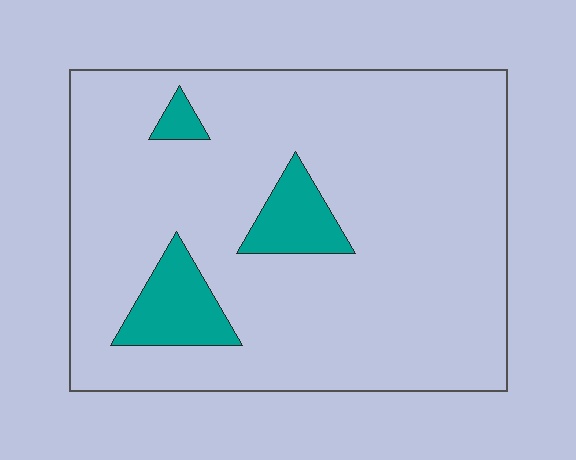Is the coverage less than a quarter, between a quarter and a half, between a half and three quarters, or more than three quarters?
Less than a quarter.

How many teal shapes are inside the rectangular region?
3.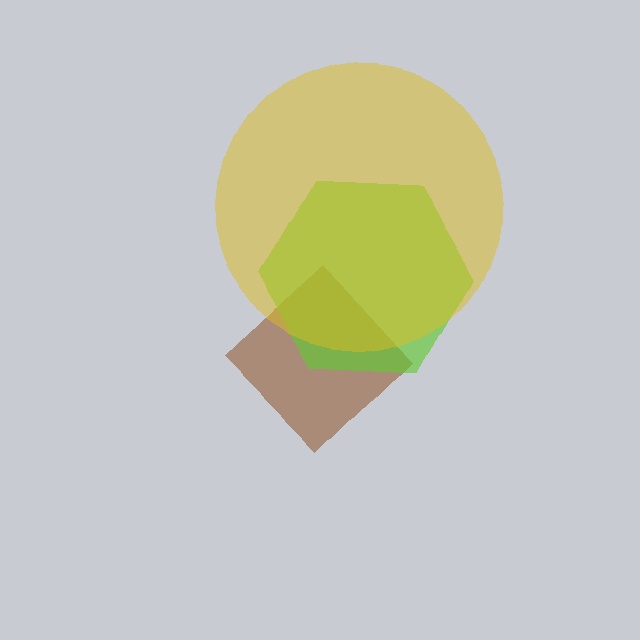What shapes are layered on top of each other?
The layered shapes are: a brown diamond, a lime hexagon, a yellow circle.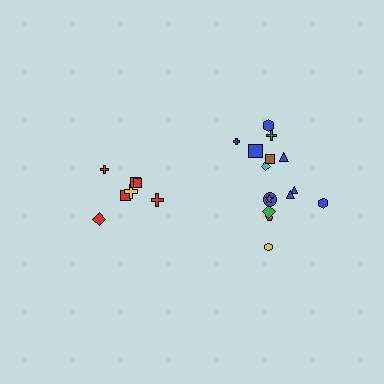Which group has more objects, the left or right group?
The right group.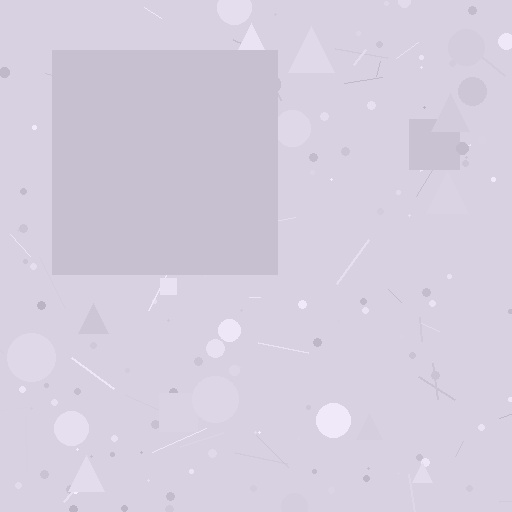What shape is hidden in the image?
A square is hidden in the image.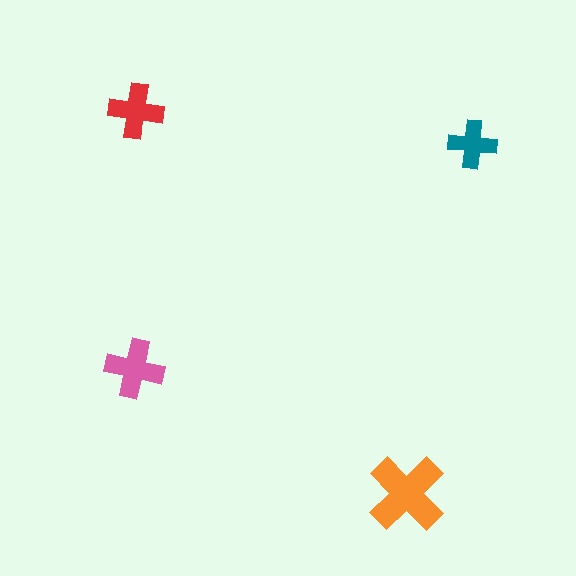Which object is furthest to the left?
The pink cross is leftmost.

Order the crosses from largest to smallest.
the orange one, the pink one, the red one, the teal one.